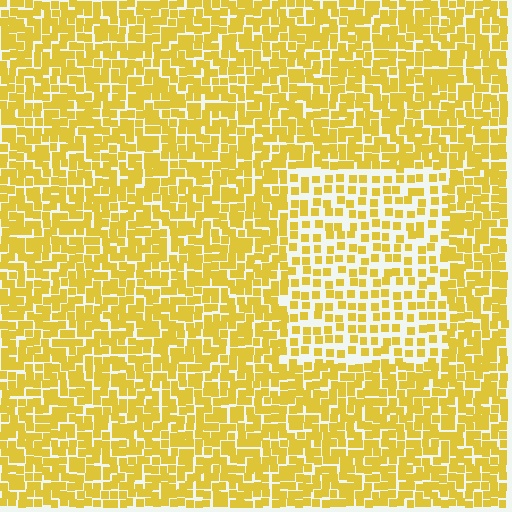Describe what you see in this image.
The image contains small yellow elements arranged at two different densities. A rectangle-shaped region is visible where the elements are less densely packed than the surrounding area.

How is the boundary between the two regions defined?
The boundary is defined by a change in element density (approximately 1.9x ratio). All elements are the same color, size, and shape.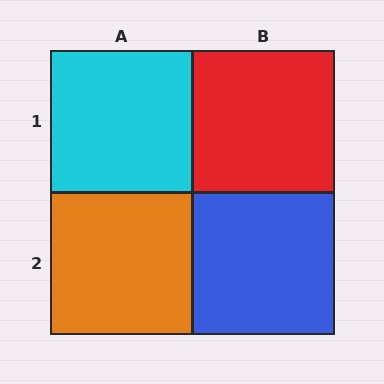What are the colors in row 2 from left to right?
Orange, blue.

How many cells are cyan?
1 cell is cyan.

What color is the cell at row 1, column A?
Cyan.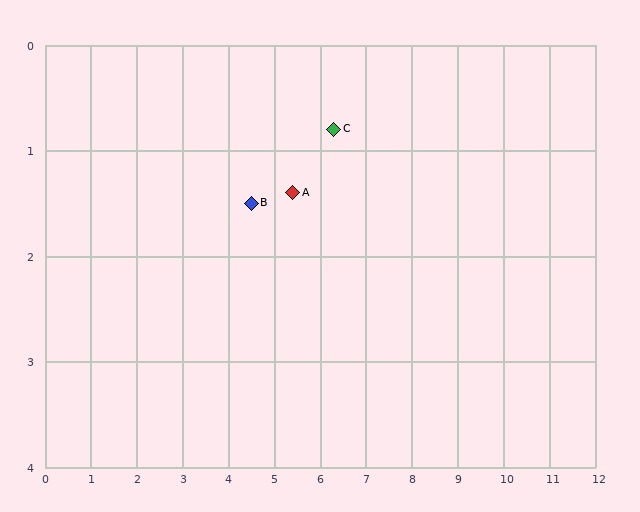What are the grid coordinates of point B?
Point B is at approximately (4.5, 1.5).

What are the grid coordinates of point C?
Point C is at approximately (6.3, 0.8).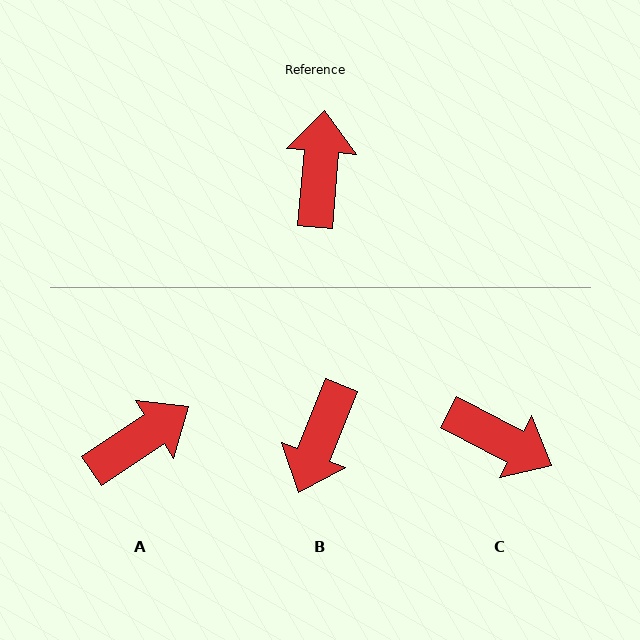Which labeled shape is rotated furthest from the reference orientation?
B, about 163 degrees away.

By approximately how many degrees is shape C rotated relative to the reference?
Approximately 112 degrees clockwise.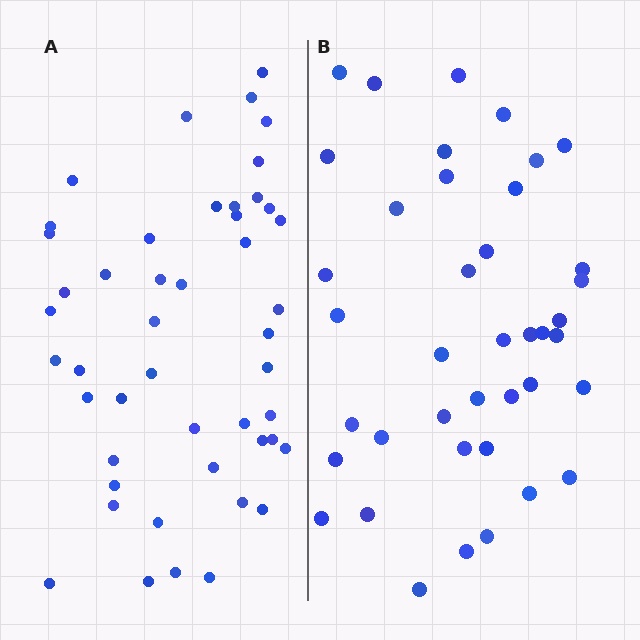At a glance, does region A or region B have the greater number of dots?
Region A (the left region) has more dots.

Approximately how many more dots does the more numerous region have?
Region A has roughly 8 or so more dots than region B.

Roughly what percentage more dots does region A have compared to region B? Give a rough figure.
About 20% more.